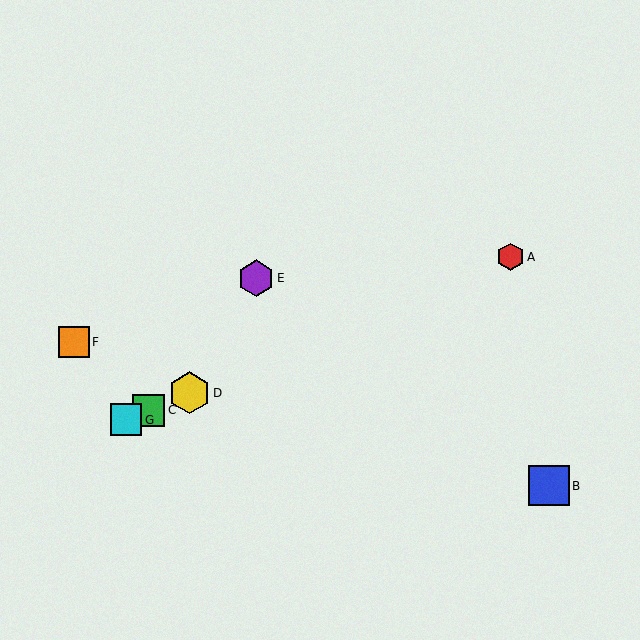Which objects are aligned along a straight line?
Objects A, C, D, G are aligned along a straight line.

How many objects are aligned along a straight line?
4 objects (A, C, D, G) are aligned along a straight line.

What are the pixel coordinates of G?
Object G is at (126, 420).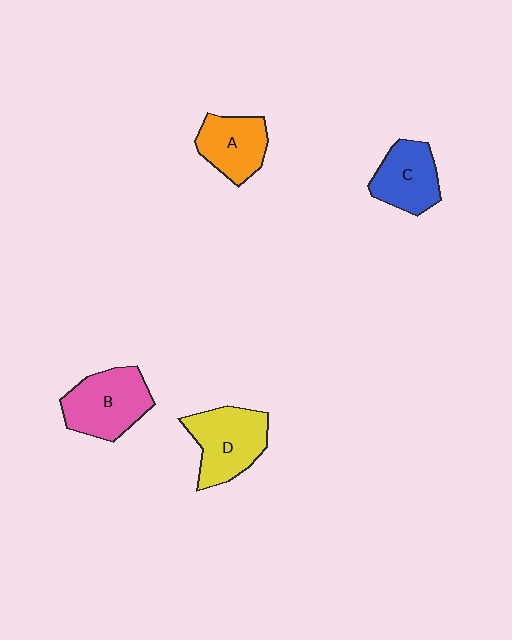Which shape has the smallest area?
Shape A (orange).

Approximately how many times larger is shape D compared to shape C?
Approximately 1.3 times.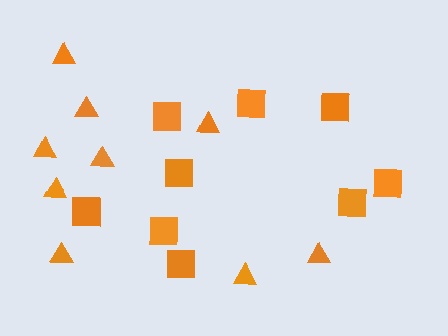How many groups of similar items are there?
There are 2 groups: one group of squares (9) and one group of triangles (9).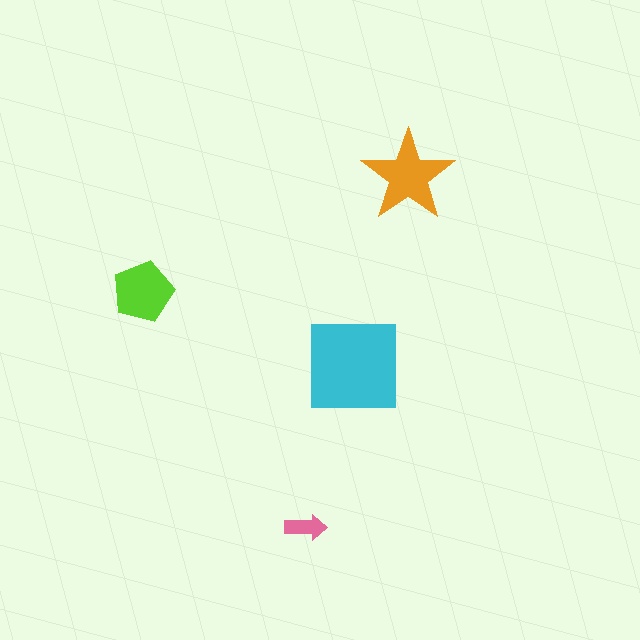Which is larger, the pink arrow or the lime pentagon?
The lime pentagon.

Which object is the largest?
The cyan square.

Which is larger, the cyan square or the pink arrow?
The cyan square.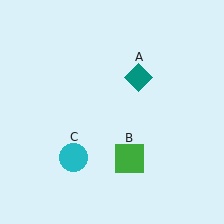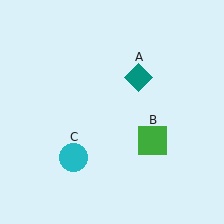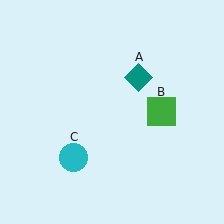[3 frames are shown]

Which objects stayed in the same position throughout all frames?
Teal diamond (object A) and cyan circle (object C) remained stationary.